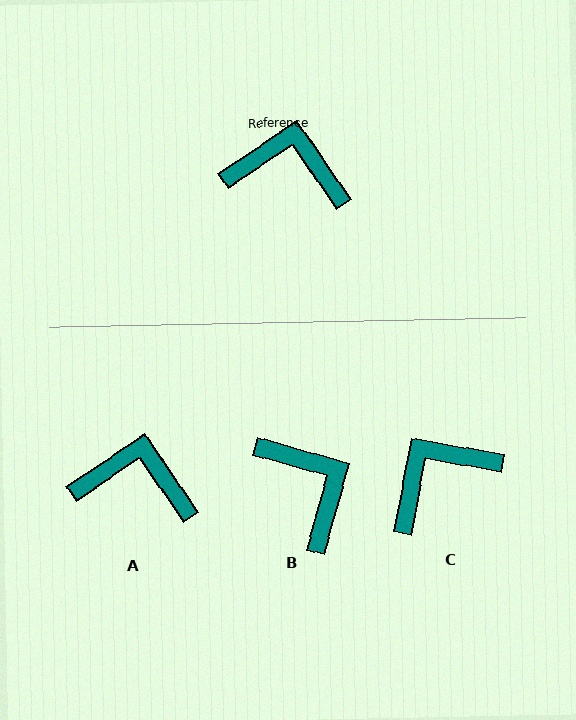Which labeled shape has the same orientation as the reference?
A.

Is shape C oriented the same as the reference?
No, it is off by about 45 degrees.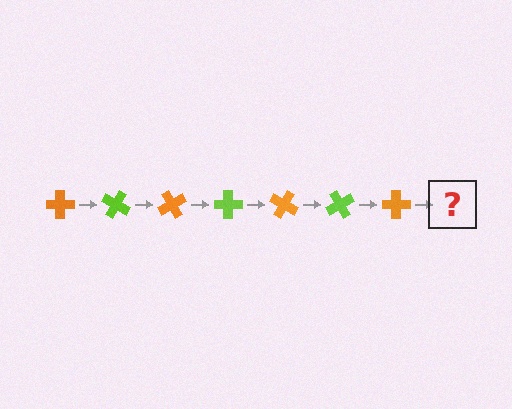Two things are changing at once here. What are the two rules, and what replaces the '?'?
The two rules are that it rotates 30 degrees each step and the color cycles through orange and lime. The '?' should be a lime cross, rotated 210 degrees from the start.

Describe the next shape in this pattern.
It should be a lime cross, rotated 210 degrees from the start.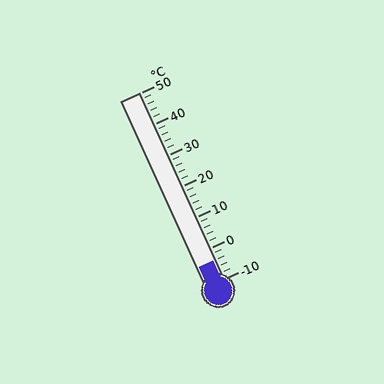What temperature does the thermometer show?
The thermometer shows approximately -4°C.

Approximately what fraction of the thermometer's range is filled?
The thermometer is filled to approximately 10% of its range.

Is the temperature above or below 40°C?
The temperature is below 40°C.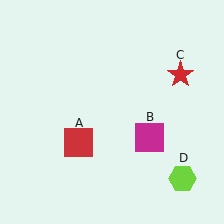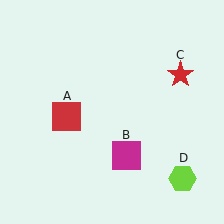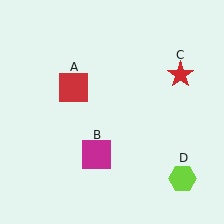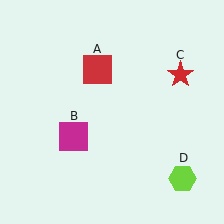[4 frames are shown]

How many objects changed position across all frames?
2 objects changed position: red square (object A), magenta square (object B).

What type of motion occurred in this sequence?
The red square (object A), magenta square (object B) rotated clockwise around the center of the scene.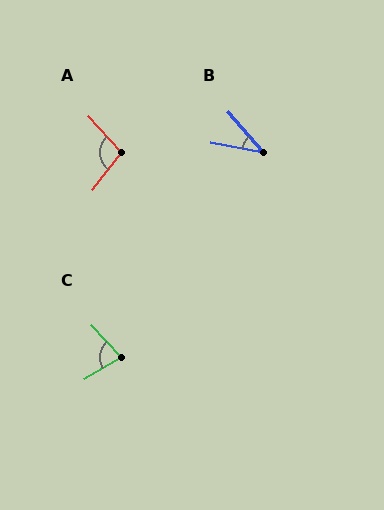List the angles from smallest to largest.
B (39°), C (78°), A (100°).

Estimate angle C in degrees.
Approximately 78 degrees.